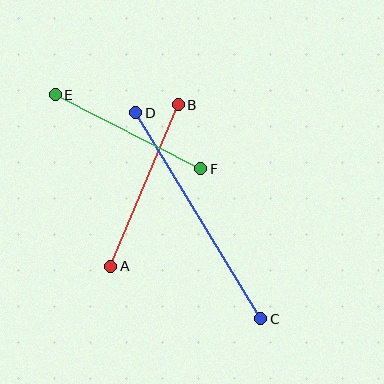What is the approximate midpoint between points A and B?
The midpoint is at approximately (144, 185) pixels.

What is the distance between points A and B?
The distance is approximately 175 pixels.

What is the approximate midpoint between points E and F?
The midpoint is at approximately (128, 132) pixels.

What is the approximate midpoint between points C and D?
The midpoint is at approximately (198, 216) pixels.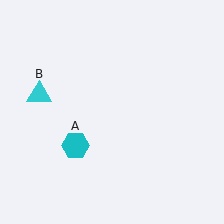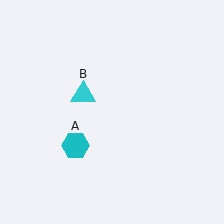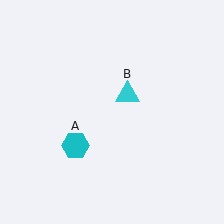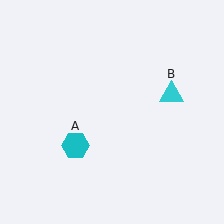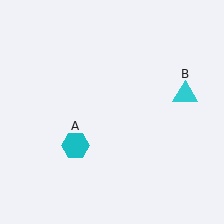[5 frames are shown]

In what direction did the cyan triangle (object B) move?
The cyan triangle (object B) moved right.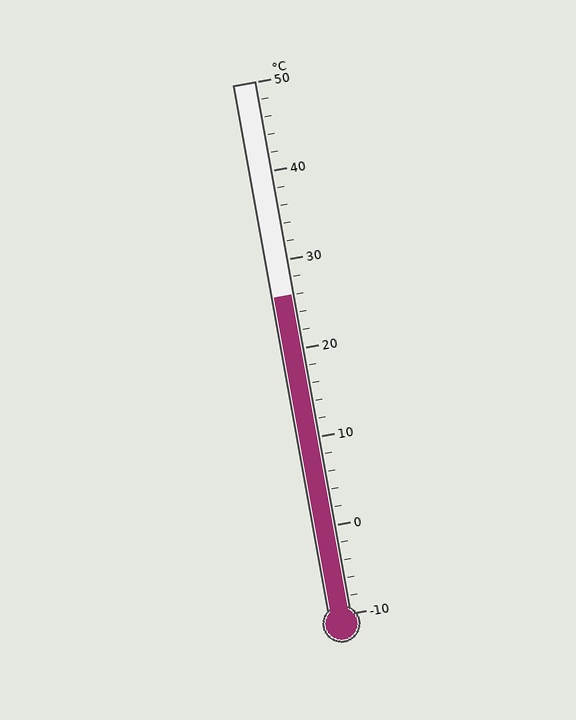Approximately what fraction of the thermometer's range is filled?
The thermometer is filled to approximately 60% of its range.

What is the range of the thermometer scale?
The thermometer scale ranges from -10°C to 50°C.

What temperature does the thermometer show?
The thermometer shows approximately 26°C.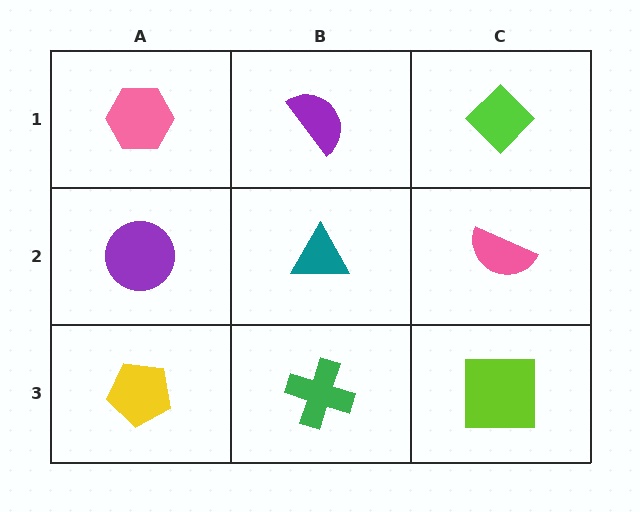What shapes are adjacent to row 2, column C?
A lime diamond (row 1, column C), a lime square (row 3, column C), a teal triangle (row 2, column B).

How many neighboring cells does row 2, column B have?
4.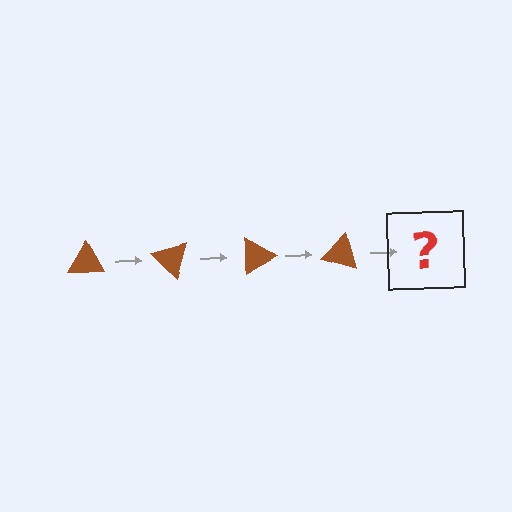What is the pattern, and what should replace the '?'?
The pattern is that the triangle rotates 45 degrees each step. The '?' should be a brown triangle rotated 180 degrees.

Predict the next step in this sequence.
The next step is a brown triangle rotated 180 degrees.